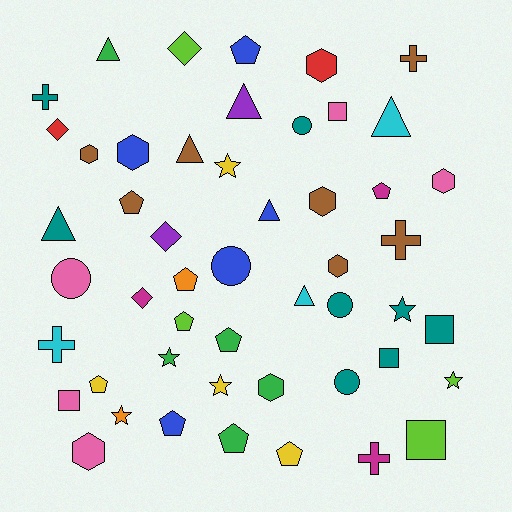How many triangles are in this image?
There are 7 triangles.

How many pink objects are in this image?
There are 5 pink objects.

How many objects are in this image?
There are 50 objects.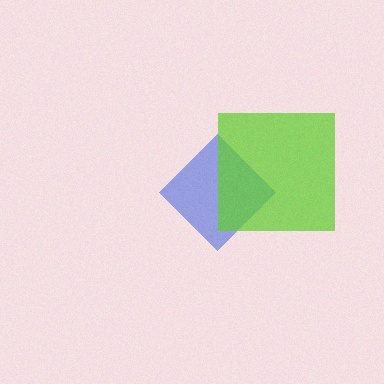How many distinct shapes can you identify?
There are 2 distinct shapes: a blue diamond, a lime square.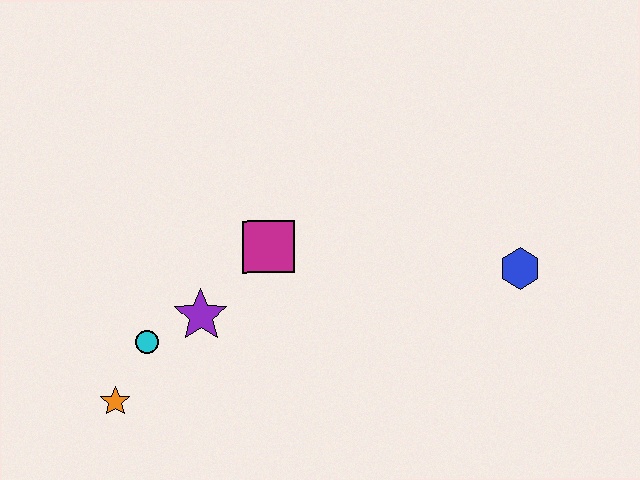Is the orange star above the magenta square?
No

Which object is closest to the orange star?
The cyan circle is closest to the orange star.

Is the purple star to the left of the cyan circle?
No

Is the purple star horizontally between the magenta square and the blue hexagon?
No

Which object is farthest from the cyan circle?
The blue hexagon is farthest from the cyan circle.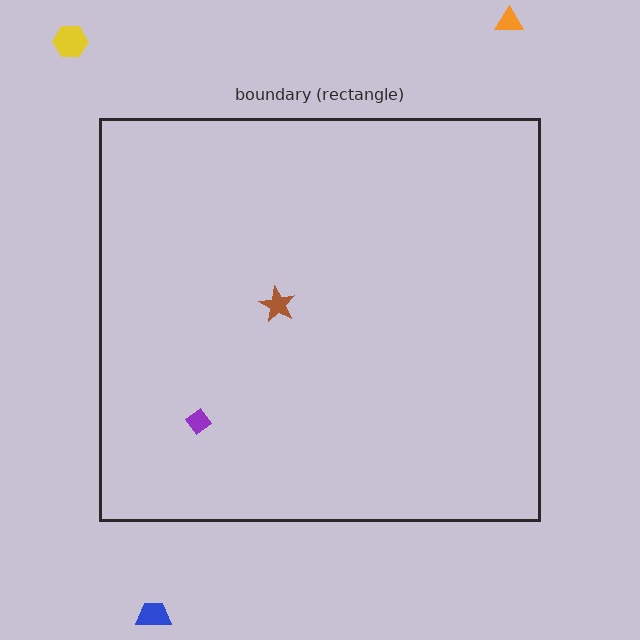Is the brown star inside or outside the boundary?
Inside.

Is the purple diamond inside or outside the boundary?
Inside.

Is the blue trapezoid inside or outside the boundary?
Outside.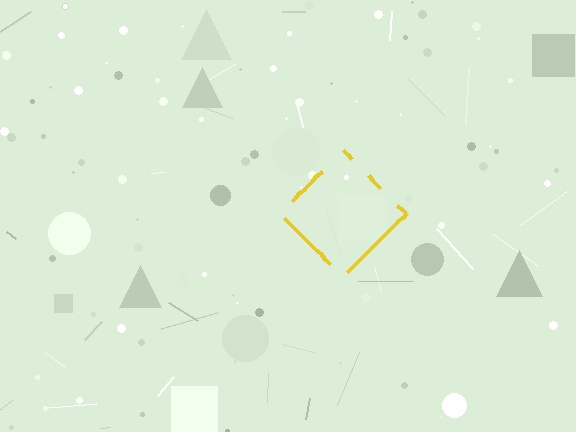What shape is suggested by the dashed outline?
The dashed outline suggests a diamond.